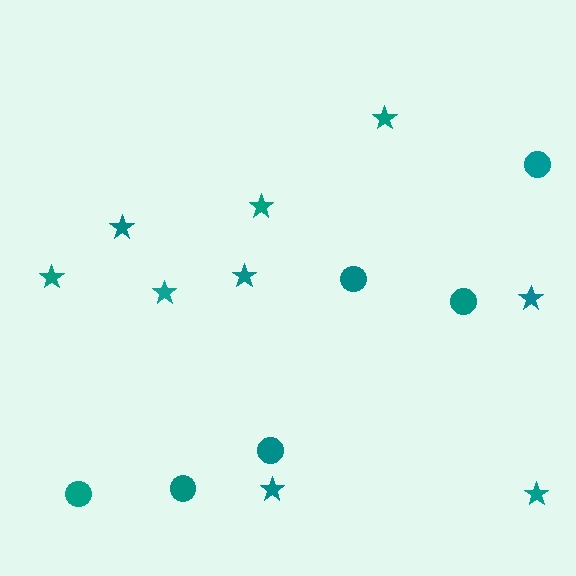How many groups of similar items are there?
There are 2 groups: one group of circles (6) and one group of stars (9).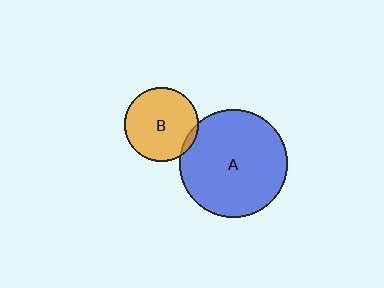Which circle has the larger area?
Circle A (blue).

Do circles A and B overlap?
Yes.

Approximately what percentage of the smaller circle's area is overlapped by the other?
Approximately 5%.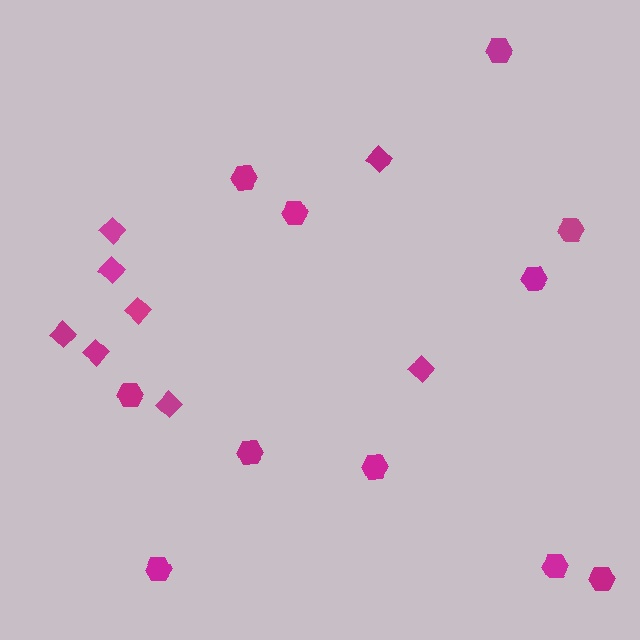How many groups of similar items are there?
There are 2 groups: one group of hexagons (11) and one group of diamonds (8).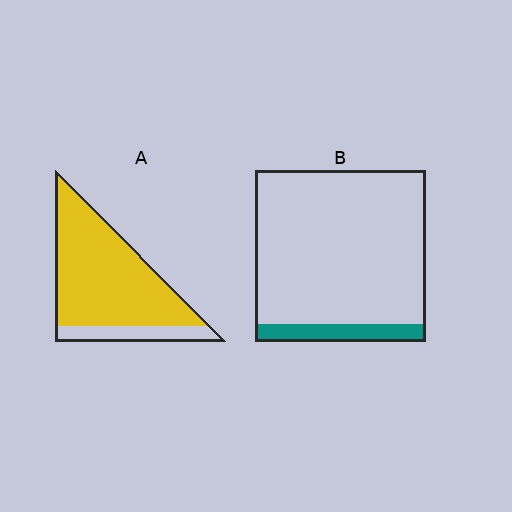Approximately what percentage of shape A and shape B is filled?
A is approximately 80% and B is approximately 10%.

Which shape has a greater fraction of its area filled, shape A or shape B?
Shape A.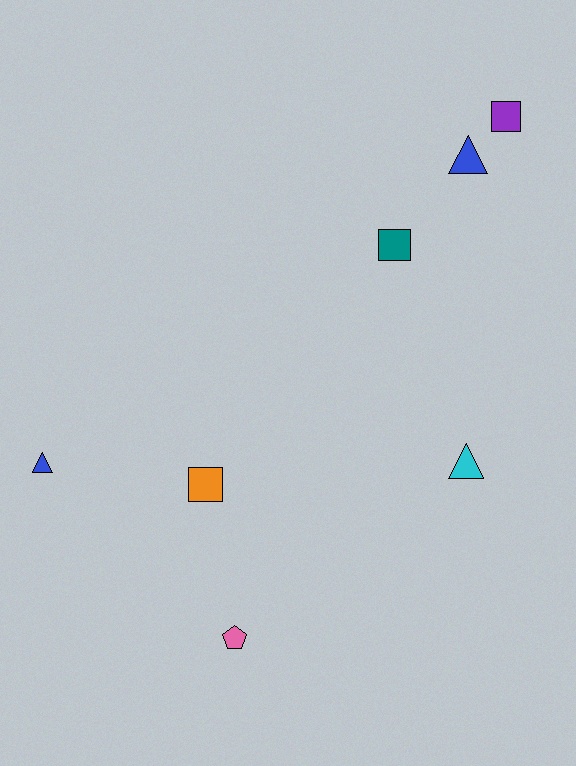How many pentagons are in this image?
There is 1 pentagon.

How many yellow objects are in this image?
There are no yellow objects.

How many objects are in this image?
There are 7 objects.